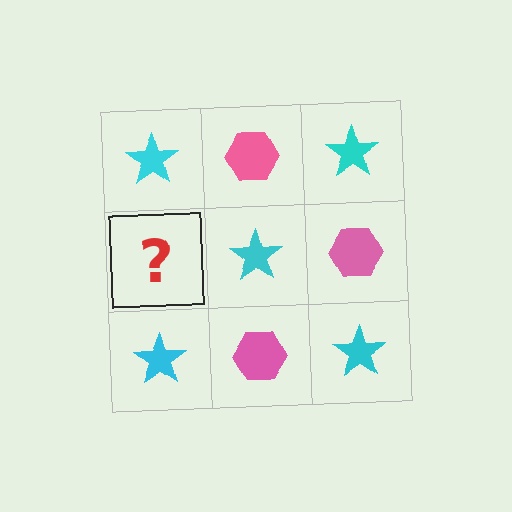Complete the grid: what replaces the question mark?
The question mark should be replaced with a pink hexagon.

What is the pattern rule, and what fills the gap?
The rule is that it alternates cyan star and pink hexagon in a checkerboard pattern. The gap should be filled with a pink hexagon.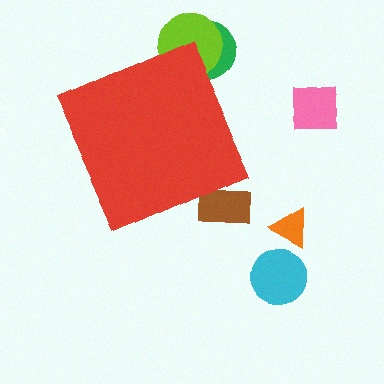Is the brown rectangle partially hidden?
Yes, the brown rectangle is partially hidden behind the red diamond.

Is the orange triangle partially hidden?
No, the orange triangle is fully visible.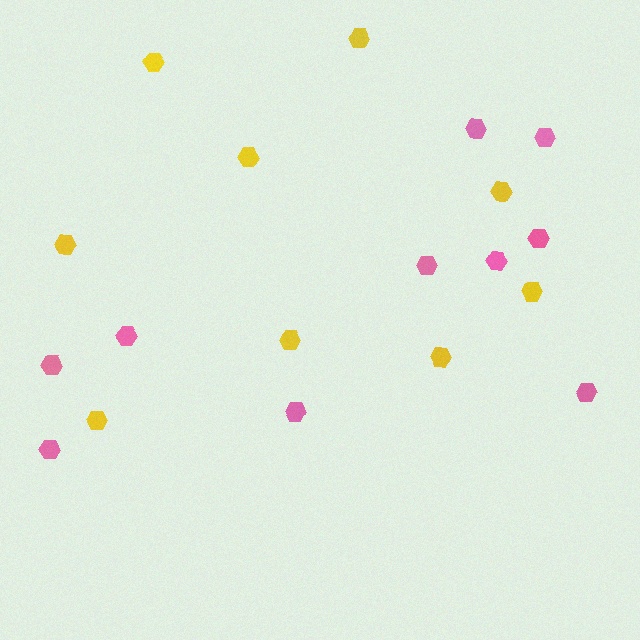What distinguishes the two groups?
There are 2 groups: one group of pink hexagons (10) and one group of yellow hexagons (9).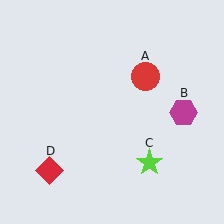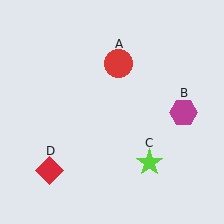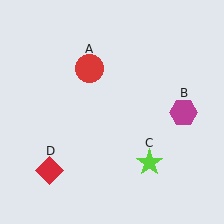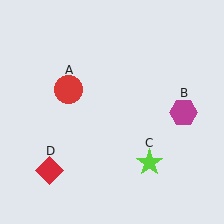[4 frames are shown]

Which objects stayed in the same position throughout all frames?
Magenta hexagon (object B) and lime star (object C) and red diamond (object D) remained stationary.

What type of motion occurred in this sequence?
The red circle (object A) rotated counterclockwise around the center of the scene.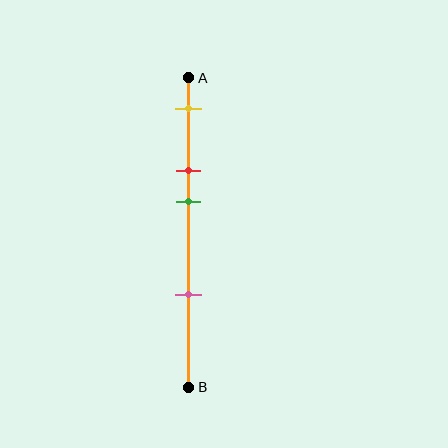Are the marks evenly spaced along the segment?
No, the marks are not evenly spaced.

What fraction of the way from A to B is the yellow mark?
The yellow mark is approximately 10% (0.1) of the way from A to B.